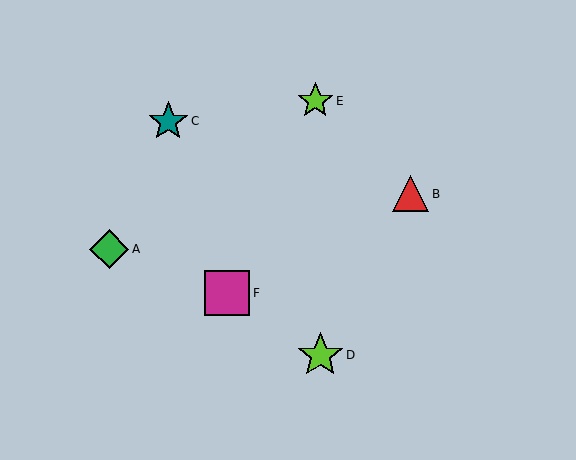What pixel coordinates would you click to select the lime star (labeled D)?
Click at (320, 355) to select the lime star D.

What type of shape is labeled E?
Shape E is a lime star.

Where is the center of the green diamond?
The center of the green diamond is at (109, 249).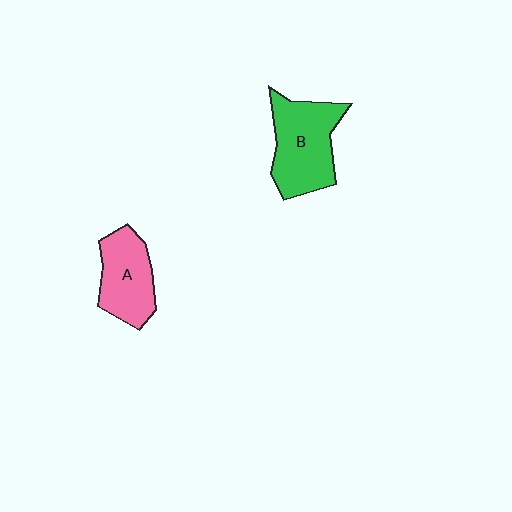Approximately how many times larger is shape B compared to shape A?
Approximately 1.3 times.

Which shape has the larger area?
Shape B (green).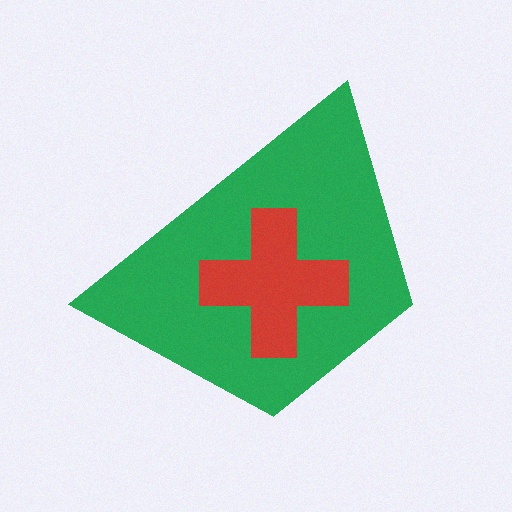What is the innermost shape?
The red cross.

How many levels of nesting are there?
2.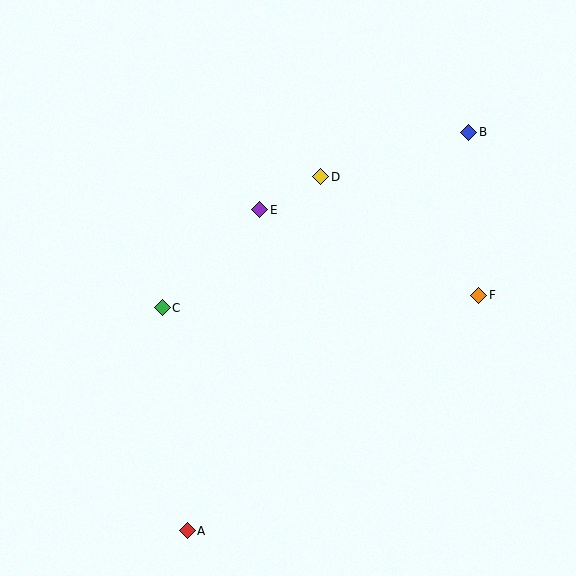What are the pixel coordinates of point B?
Point B is at (469, 132).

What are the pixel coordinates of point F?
Point F is at (479, 295).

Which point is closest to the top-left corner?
Point E is closest to the top-left corner.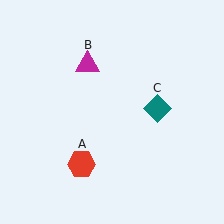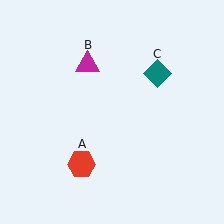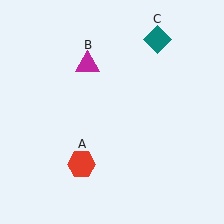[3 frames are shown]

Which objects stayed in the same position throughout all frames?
Red hexagon (object A) and magenta triangle (object B) remained stationary.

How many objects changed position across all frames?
1 object changed position: teal diamond (object C).